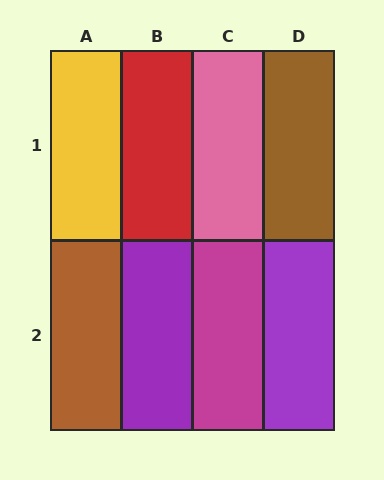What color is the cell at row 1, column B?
Red.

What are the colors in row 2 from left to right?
Brown, purple, magenta, purple.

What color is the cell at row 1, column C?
Pink.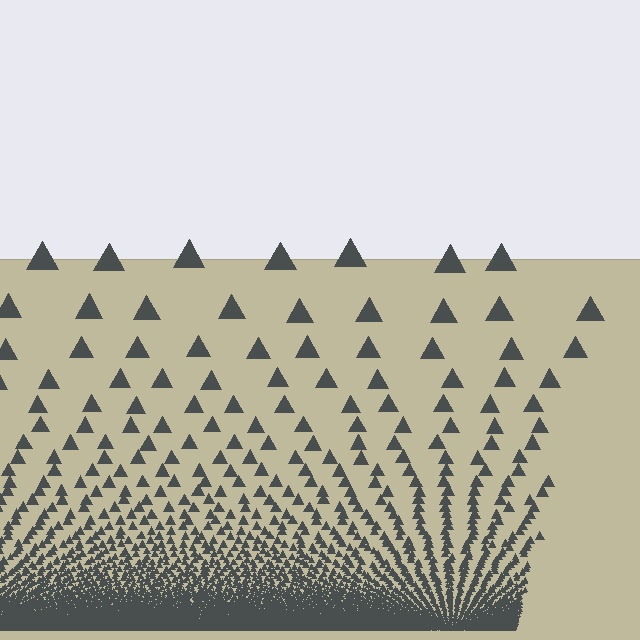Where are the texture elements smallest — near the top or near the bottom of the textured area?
Near the bottom.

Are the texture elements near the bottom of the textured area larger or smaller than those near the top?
Smaller. The gradient is inverted — elements near the bottom are smaller and denser.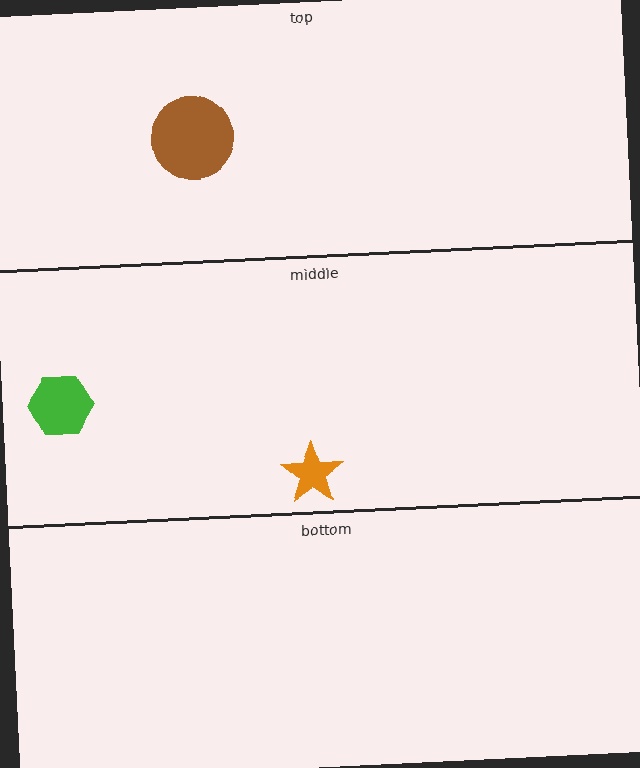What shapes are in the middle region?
The green hexagon, the orange star.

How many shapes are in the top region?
1.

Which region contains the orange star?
The middle region.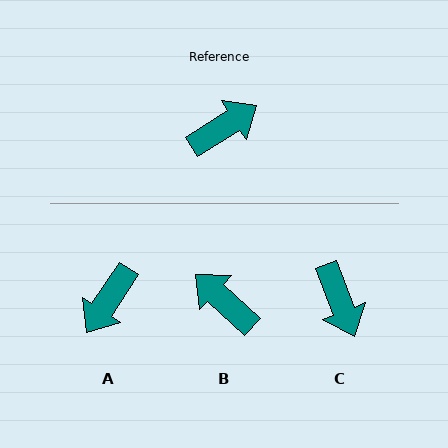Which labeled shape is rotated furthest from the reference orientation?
A, about 156 degrees away.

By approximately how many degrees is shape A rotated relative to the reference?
Approximately 156 degrees clockwise.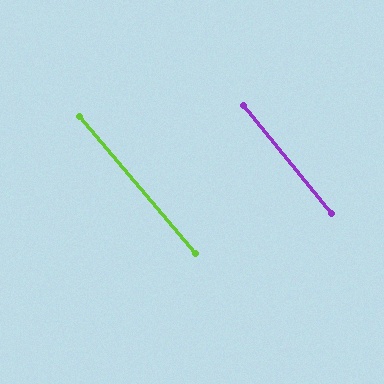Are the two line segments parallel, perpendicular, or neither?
Parallel — their directions differ by only 1.1°.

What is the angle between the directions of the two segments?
Approximately 1 degree.